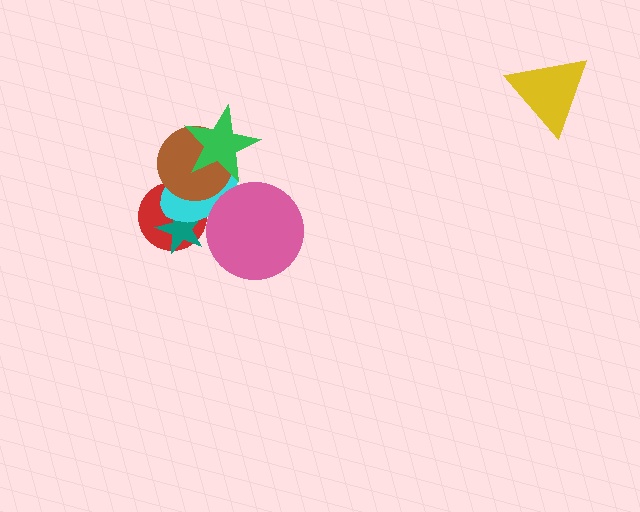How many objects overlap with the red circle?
3 objects overlap with the red circle.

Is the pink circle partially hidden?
No, no other shape covers it.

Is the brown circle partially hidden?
Yes, it is partially covered by another shape.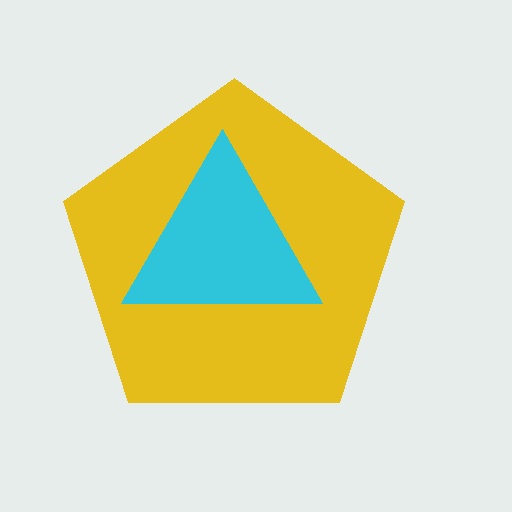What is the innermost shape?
The cyan triangle.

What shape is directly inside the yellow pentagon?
The cyan triangle.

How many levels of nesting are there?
2.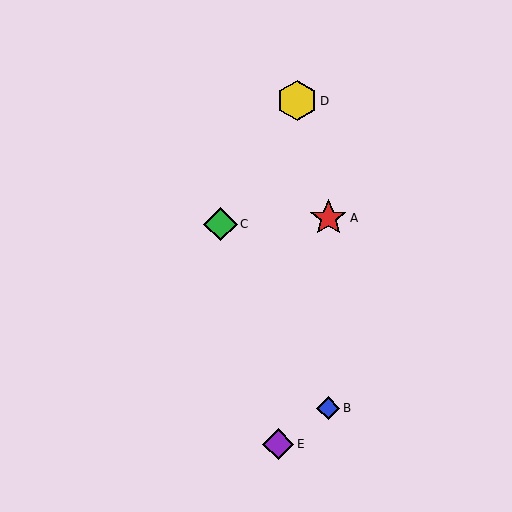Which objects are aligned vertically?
Objects A, B are aligned vertically.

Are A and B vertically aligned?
Yes, both are at x≈328.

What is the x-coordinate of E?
Object E is at x≈278.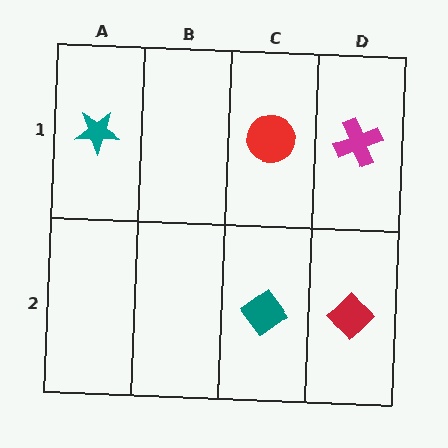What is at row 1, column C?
A red circle.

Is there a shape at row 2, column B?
No, that cell is empty.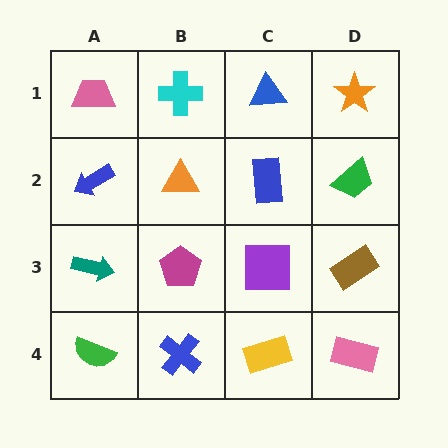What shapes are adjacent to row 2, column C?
A blue triangle (row 1, column C), a purple square (row 3, column C), an orange triangle (row 2, column B), a green trapezoid (row 2, column D).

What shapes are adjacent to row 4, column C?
A purple square (row 3, column C), a blue cross (row 4, column B), a pink rectangle (row 4, column D).